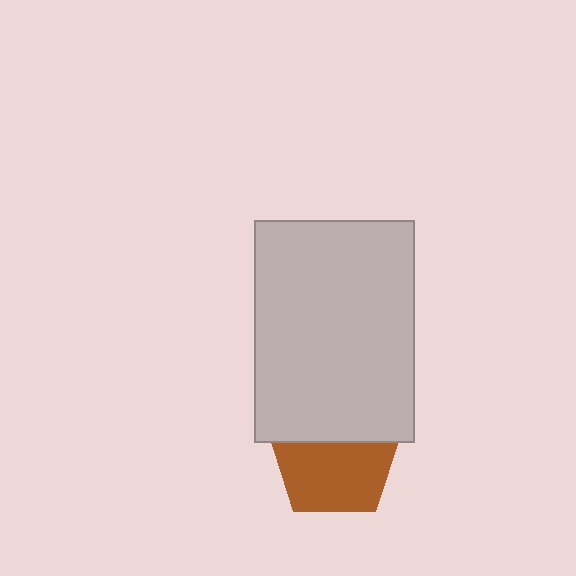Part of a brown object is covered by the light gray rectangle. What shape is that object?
It is a pentagon.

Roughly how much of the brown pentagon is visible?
About half of it is visible (roughly 60%).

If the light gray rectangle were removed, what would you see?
You would see the complete brown pentagon.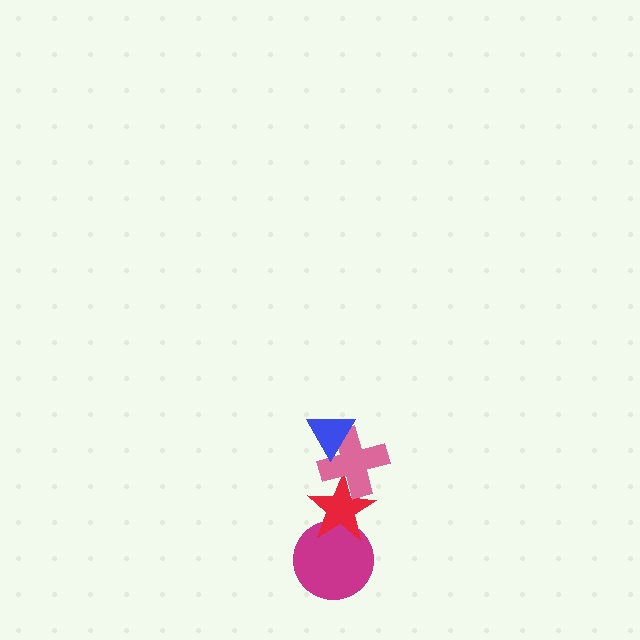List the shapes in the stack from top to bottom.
From top to bottom: the blue triangle, the pink cross, the red star, the magenta circle.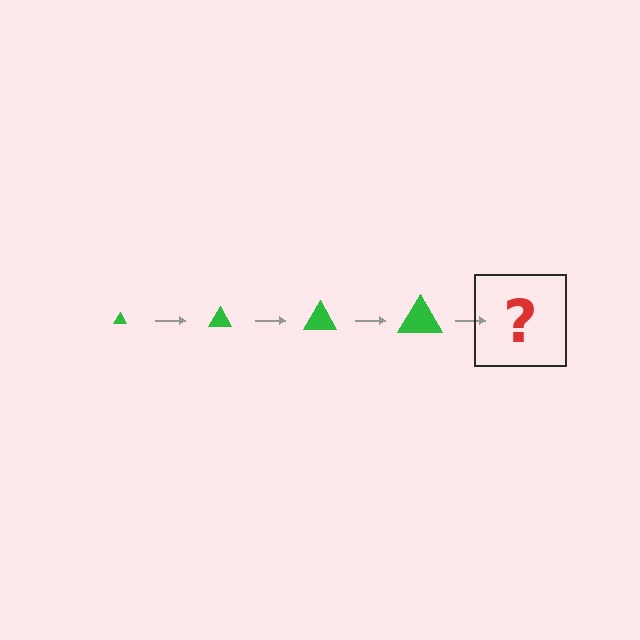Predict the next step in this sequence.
The next step is a green triangle, larger than the previous one.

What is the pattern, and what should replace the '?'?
The pattern is that the triangle gets progressively larger each step. The '?' should be a green triangle, larger than the previous one.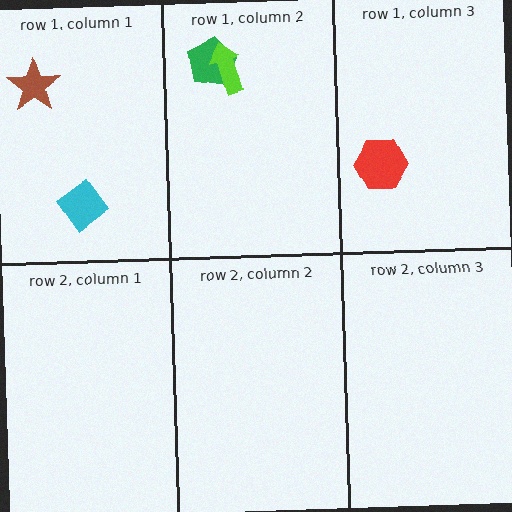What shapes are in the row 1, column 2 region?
The green pentagon, the lime arrow.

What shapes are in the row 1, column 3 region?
The red hexagon.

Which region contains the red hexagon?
The row 1, column 3 region.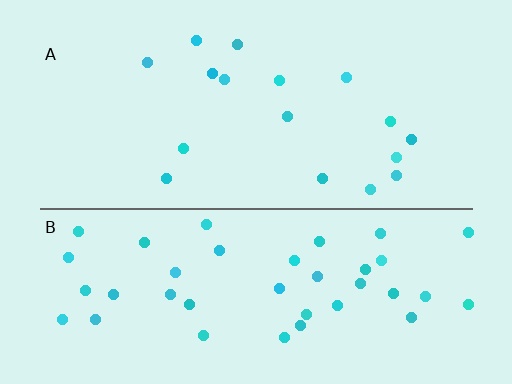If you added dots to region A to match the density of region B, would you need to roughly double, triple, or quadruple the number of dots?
Approximately double.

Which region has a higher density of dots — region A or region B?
B (the bottom).